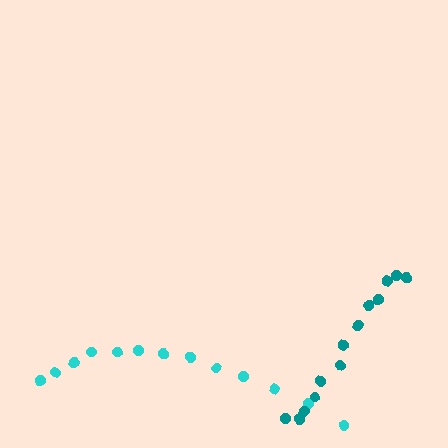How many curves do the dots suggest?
There are 2 distinct paths.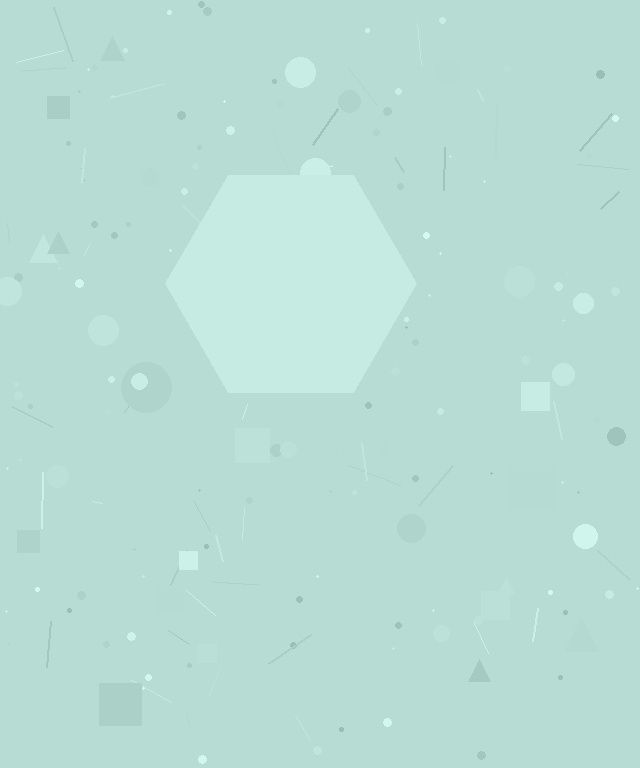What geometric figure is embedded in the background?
A hexagon is embedded in the background.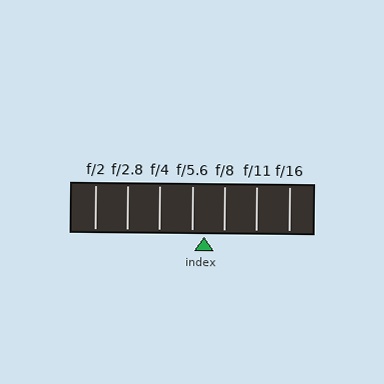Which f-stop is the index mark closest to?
The index mark is closest to f/5.6.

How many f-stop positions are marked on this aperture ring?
There are 7 f-stop positions marked.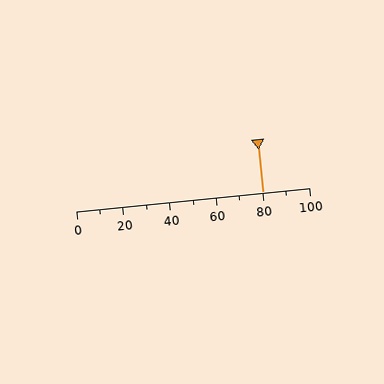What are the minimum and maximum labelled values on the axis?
The axis runs from 0 to 100.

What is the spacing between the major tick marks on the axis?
The major ticks are spaced 20 apart.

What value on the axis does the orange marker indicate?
The marker indicates approximately 80.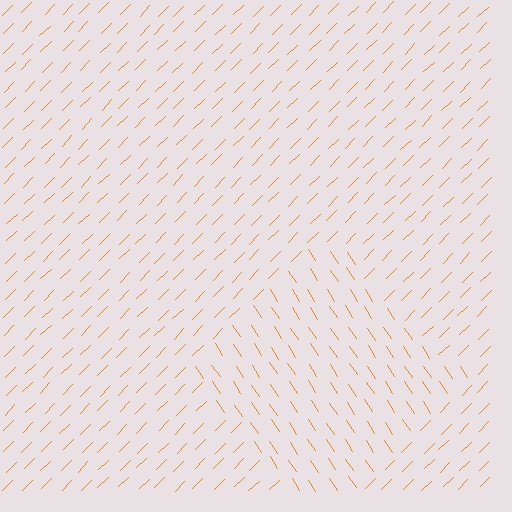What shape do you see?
I see a diamond.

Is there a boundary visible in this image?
Yes, there is a texture boundary formed by a change in line orientation.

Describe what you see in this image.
The image is filled with small orange line segments. A diamond region in the image has lines oriented differently from the surrounding lines, creating a visible texture boundary.